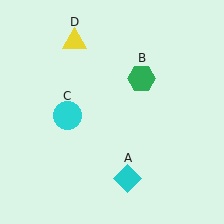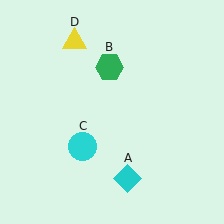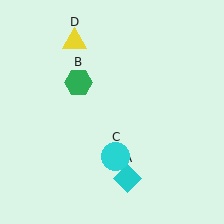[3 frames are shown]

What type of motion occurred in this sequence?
The green hexagon (object B), cyan circle (object C) rotated counterclockwise around the center of the scene.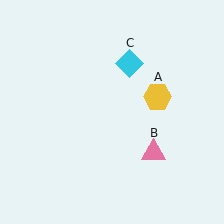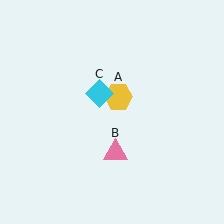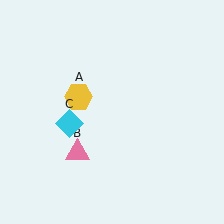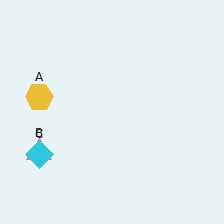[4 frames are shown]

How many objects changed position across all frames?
3 objects changed position: yellow hexagon (object A), pink triangle (object B), cyan diamond (object C).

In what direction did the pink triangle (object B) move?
The pink triangle (object B) moved left.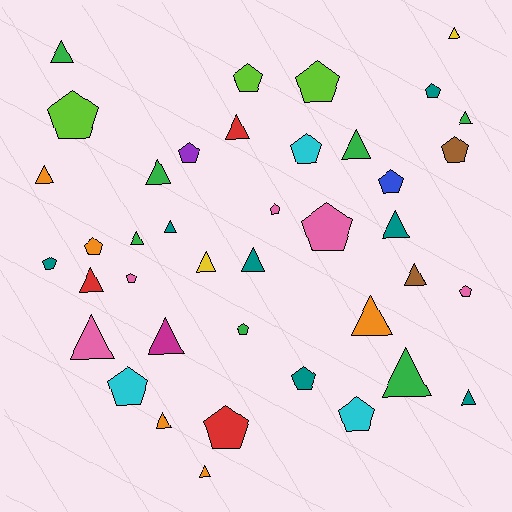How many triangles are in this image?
There are 21 triangles.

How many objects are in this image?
There are 40 objects.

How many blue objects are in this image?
There is 1 blue object.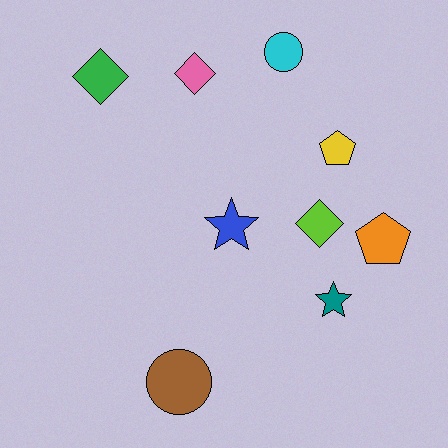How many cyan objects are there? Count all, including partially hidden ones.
There is 1 cyan object.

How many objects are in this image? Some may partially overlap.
There are 9 objects.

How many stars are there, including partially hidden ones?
There are 2 stars.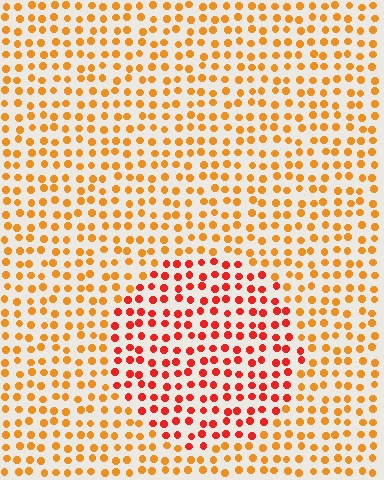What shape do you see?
I see a circle.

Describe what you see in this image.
The image is filled with small orange elements in a uniform arrangement. A circle-shaped region is visible where the elements are tinted to a slightly different hue, forming a subtle color boundary.